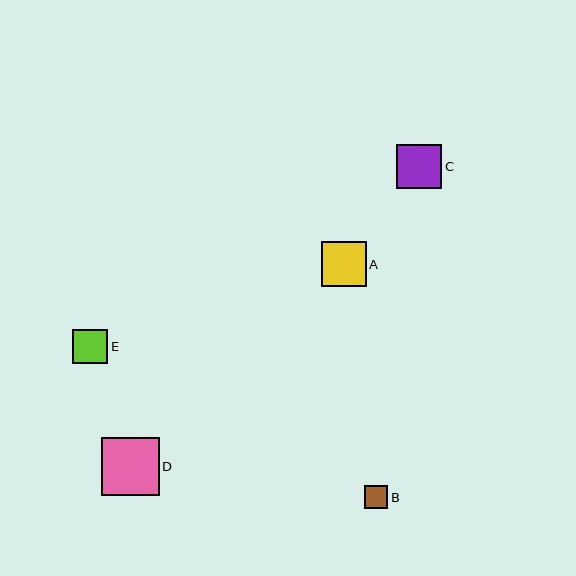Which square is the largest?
Square D is the largest with a size of approximately 58 pixels.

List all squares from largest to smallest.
From largest to smallest: D, A, C, E, B.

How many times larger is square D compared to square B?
Square D is approximately 2.5 times the size of square B.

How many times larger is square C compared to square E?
Square C is approximately 1.3 times the size of square E.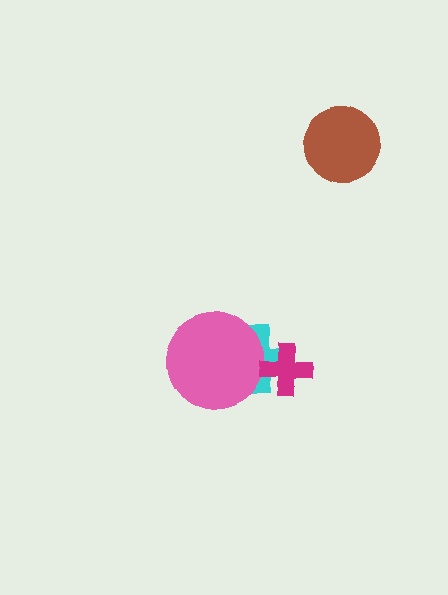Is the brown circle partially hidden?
No, no other shape covers it.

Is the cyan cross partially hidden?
Yes, it is partially covered by another shape.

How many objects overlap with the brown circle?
0 objects overlap with the brown circle.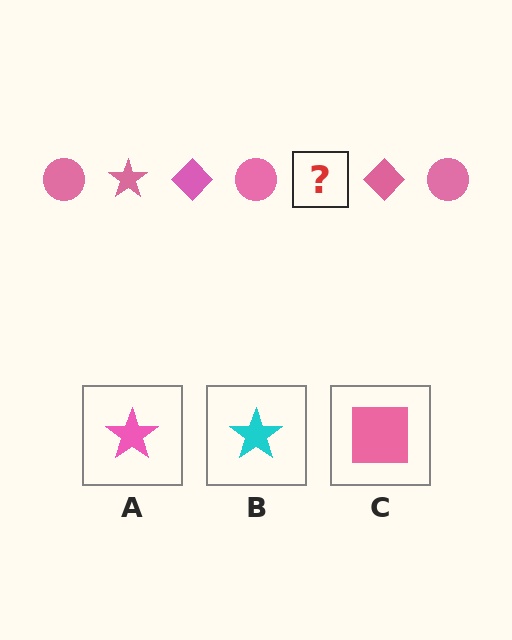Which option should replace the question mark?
Option A.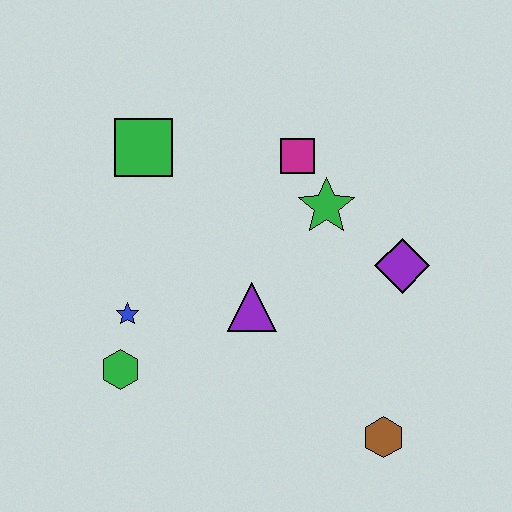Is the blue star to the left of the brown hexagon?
Yes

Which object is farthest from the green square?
The brown hexagon is farthest from the green square.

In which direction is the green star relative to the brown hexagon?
The green star is above the brown hexagon.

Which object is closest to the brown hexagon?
The purple diamond is closest to the brown hexagon.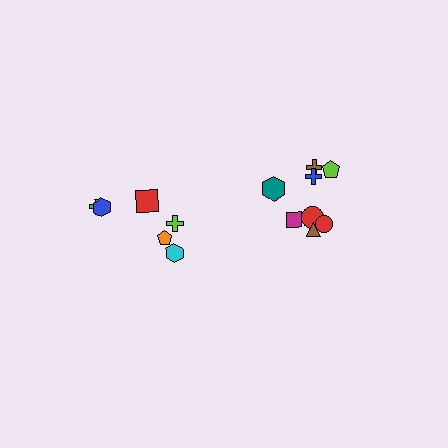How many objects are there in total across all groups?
There are 14 objects.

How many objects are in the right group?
There are 8 objects.